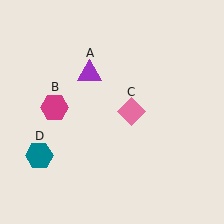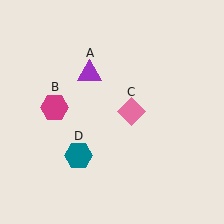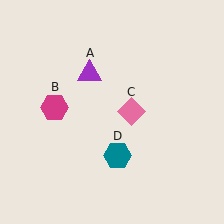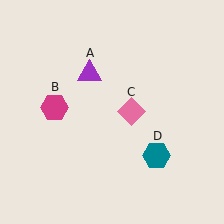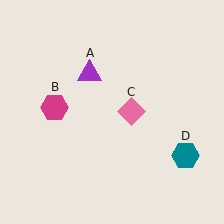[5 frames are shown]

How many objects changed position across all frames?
1 object changed position: teal hexagon (object D).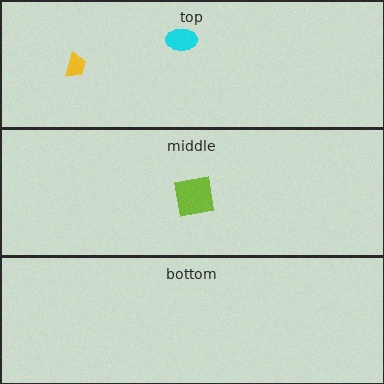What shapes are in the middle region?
The lime square.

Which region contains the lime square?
The middle region.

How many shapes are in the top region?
2.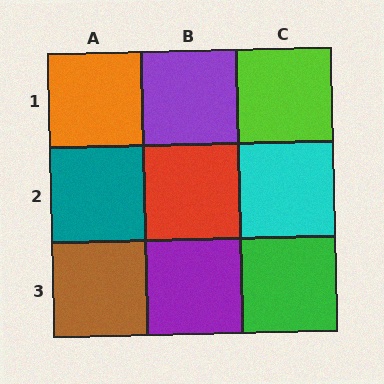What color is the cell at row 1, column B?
Purple.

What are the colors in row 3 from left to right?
Brown, purple, green.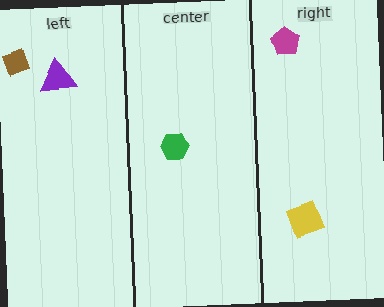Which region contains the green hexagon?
The center region.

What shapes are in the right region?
The magenta pentagon, the yellow square.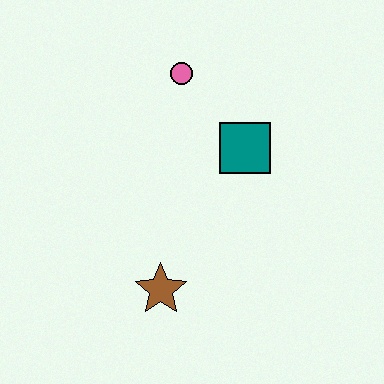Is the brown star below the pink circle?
Yes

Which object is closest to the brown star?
The teal square is closest to the brown star.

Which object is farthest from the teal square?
The brown star is farthest from the teal square.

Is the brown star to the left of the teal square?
Yes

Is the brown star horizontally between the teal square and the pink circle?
No